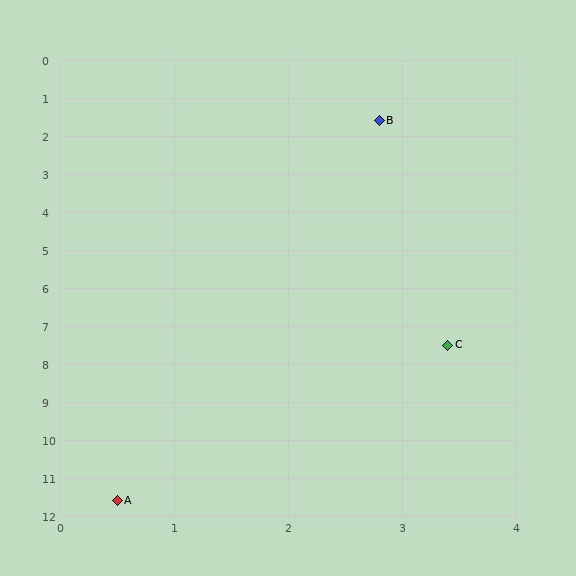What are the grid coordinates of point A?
Point A is at approximately (0.5, 11.6).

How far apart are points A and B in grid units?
Points A and B are about 10.3 grid units apart.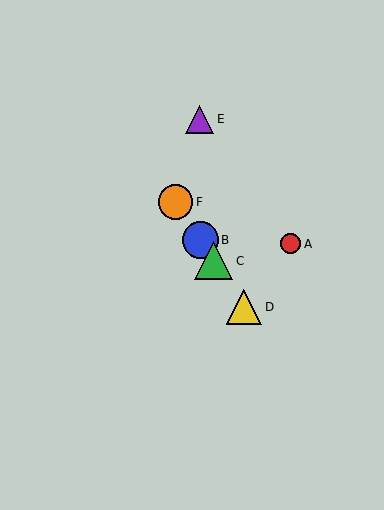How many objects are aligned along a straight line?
4 objects (B, C, D, F) are aligned along a straight line.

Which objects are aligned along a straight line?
Objects B, C, D, F are aligned along a straight line.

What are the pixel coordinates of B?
Object B is at (200, 240).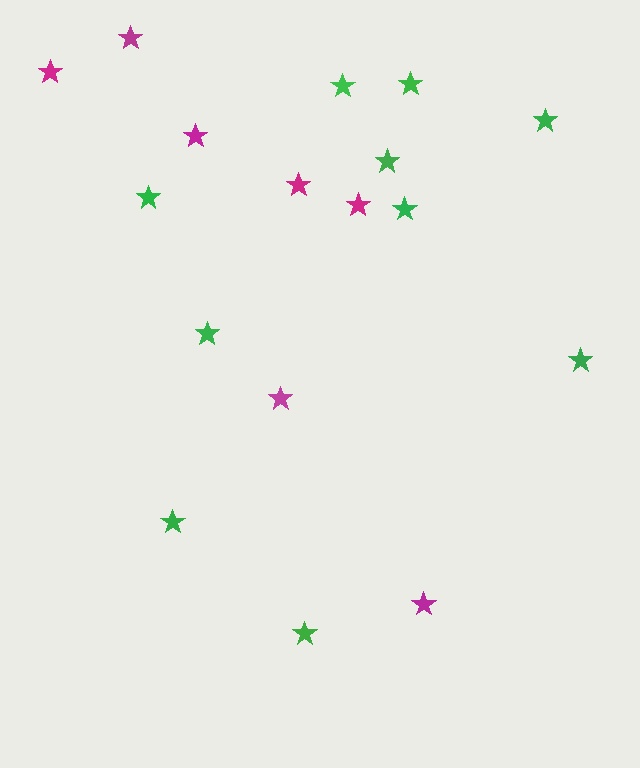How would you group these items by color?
There are 2 groups: one group of magenta stars (7) and one group of green stars (10).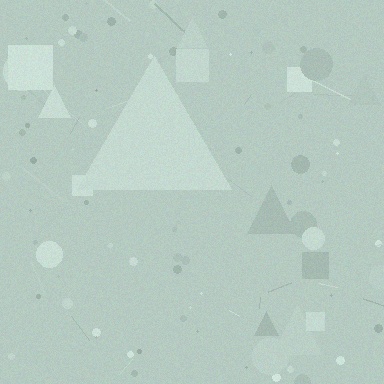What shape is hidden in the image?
A triangle is hidden in the image.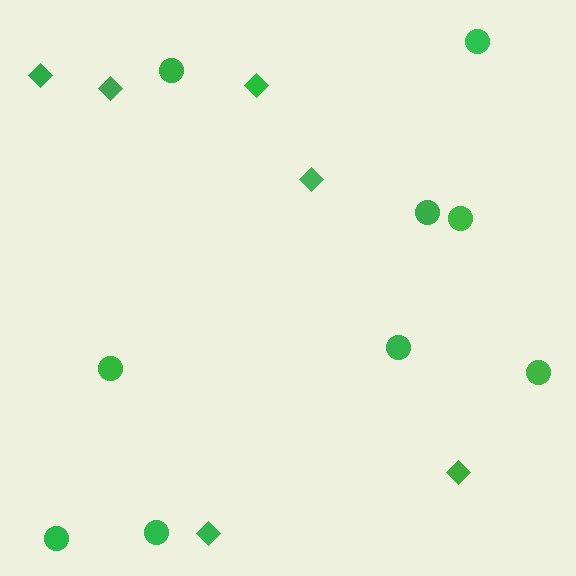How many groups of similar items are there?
There are 2 groups: one group of diamonds (6) and one group of circles (9).